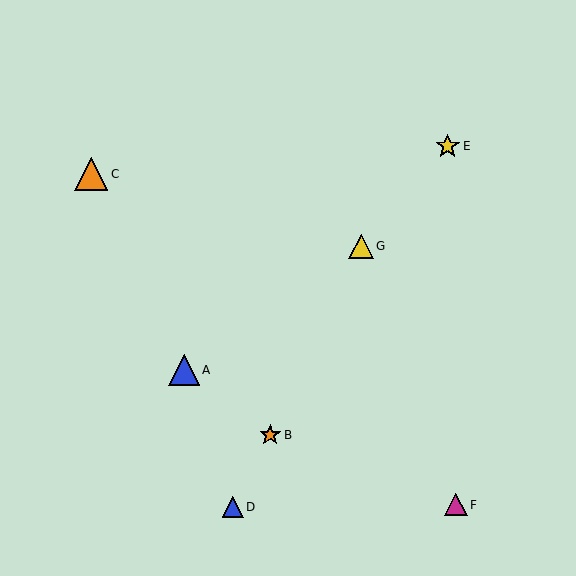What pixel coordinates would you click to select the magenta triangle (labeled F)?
Click at (456, 505) to select the magenta triangle F.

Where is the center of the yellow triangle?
The center of the yellow triangle is at (361, 246).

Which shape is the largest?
The orange triangle (labeled C) is the largest.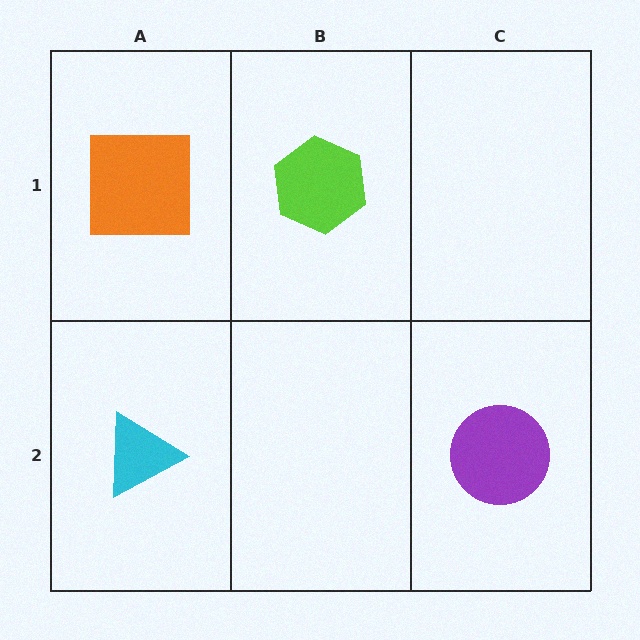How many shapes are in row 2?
2 shapes.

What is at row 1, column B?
A lime hexagon.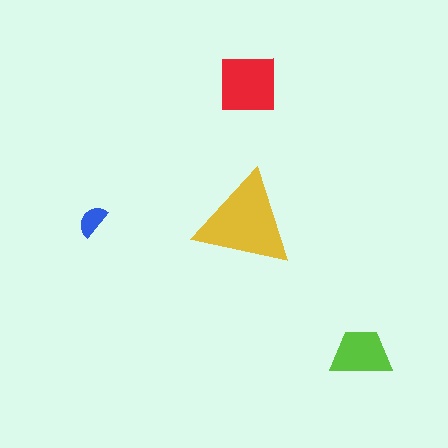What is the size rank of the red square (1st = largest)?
2nd.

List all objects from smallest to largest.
The blue semicircle, the lime trapezoid, the red square, the yellow triangle.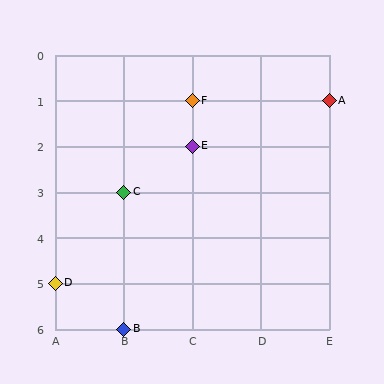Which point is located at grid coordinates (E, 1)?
Point A is at (E, 1).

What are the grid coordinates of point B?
Point B is at grid coordinates (B, 6).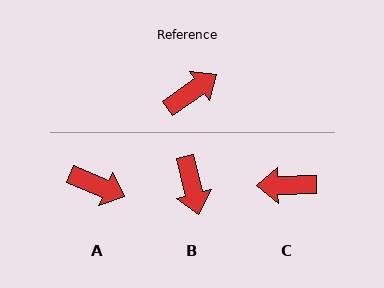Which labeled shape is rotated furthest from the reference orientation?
C, about 146 degrees away.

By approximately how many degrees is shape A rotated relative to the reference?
Approximately 58 degrees clockwise.